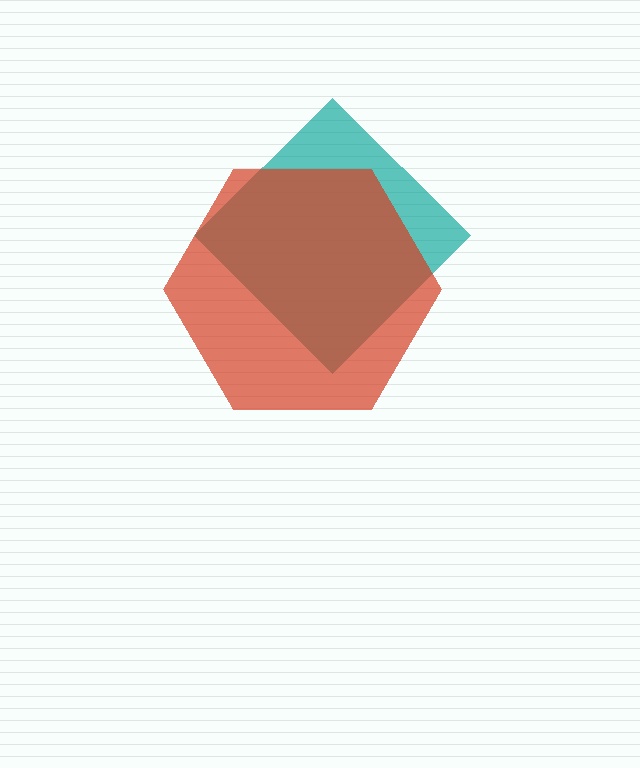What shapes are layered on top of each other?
The layered shapes are: a teal diamond, a red hexagon.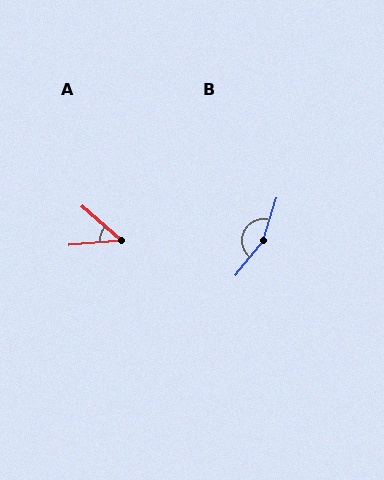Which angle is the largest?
B, at approximately 159 degrees.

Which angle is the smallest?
A, at approximately 47 degrees.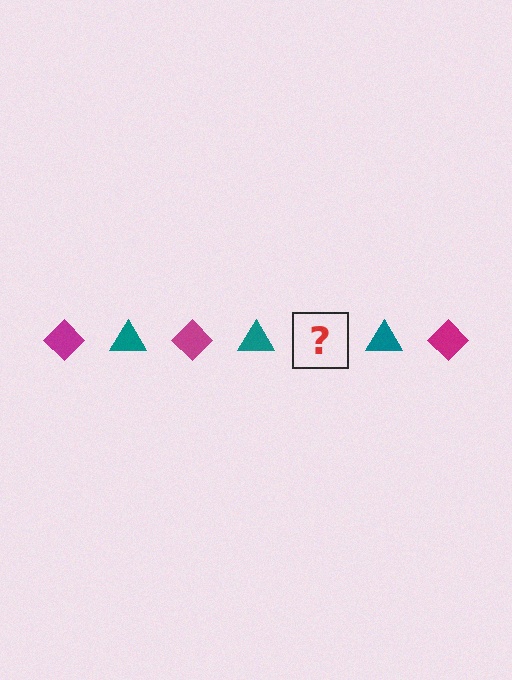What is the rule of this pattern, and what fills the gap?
The rule is that the pattern alternates between magenta diamond and teal triangle. The gap should be filled with a magenta diamond.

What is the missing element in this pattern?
The missing element is a magenta diamond.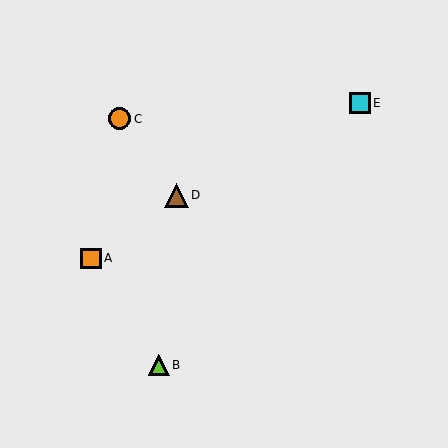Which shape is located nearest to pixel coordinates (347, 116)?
The cyan square (labeled E) at (360, 103) is nearest to that location.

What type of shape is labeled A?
Shape A is an orange square.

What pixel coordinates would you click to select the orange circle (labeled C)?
Click at (120, 119) to select the orange circle C.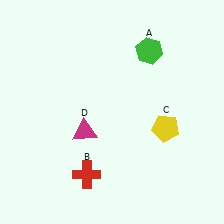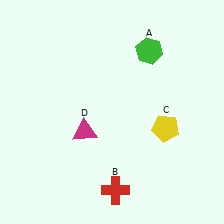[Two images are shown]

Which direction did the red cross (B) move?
The red cross (B) moved right.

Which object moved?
The red cross (B) moved right.